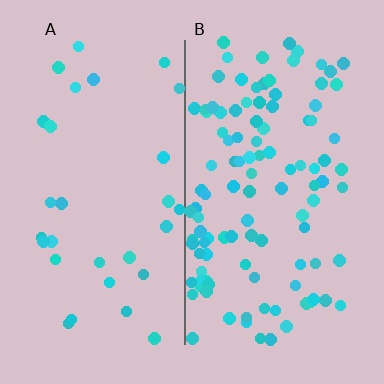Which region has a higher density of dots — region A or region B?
B (the right).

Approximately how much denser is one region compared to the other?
Approximately 3.5× — region B over region A.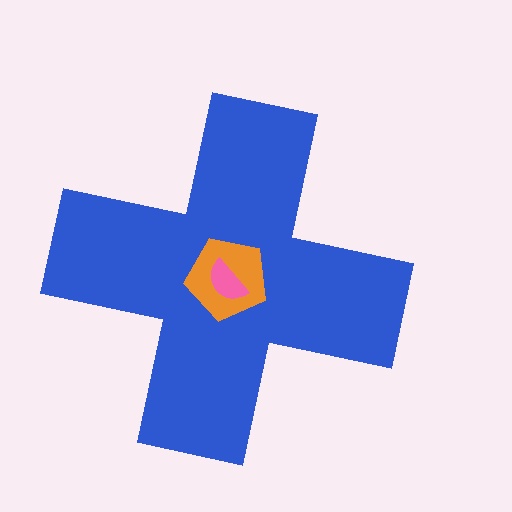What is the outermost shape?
The blue cross.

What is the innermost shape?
The pink semicircle.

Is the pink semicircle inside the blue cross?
Yes.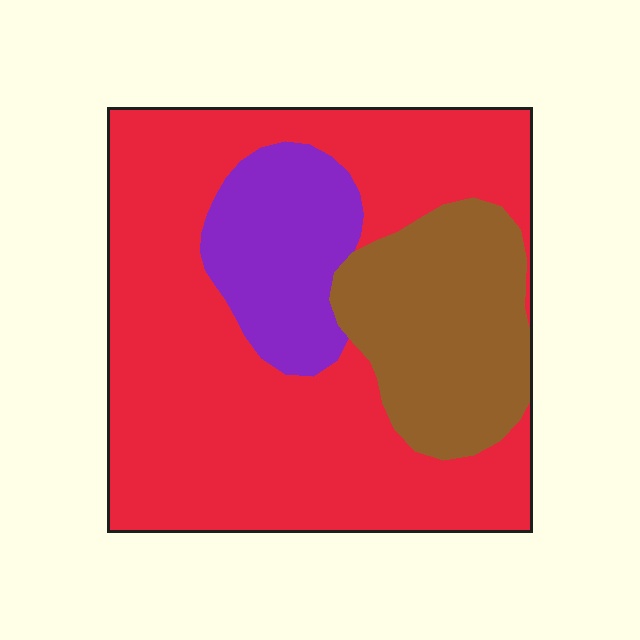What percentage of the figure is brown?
Brown covers about 20% of the figure.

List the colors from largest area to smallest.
From largest to smallest: red, brown, purple.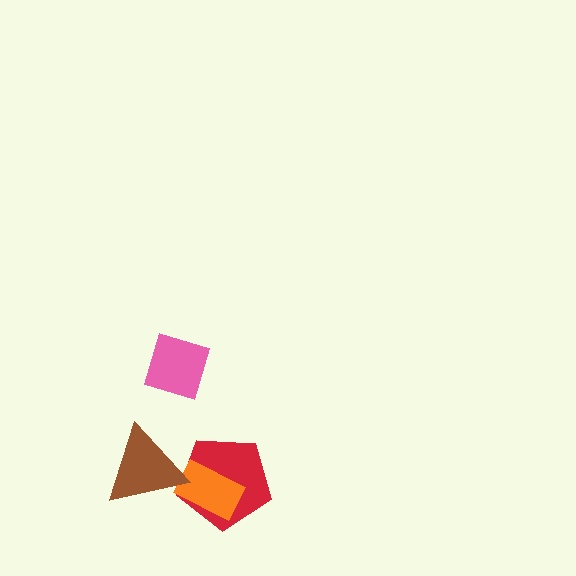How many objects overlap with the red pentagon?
2 objects overlap with the red pentagon.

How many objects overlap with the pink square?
0 objects overlap with the pink square.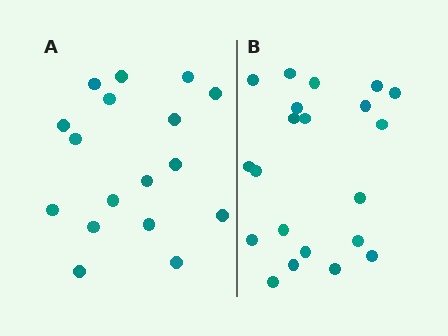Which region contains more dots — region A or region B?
Region B (the right region) has more dots.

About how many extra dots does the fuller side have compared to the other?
Region B has about 4 more dots than region A.